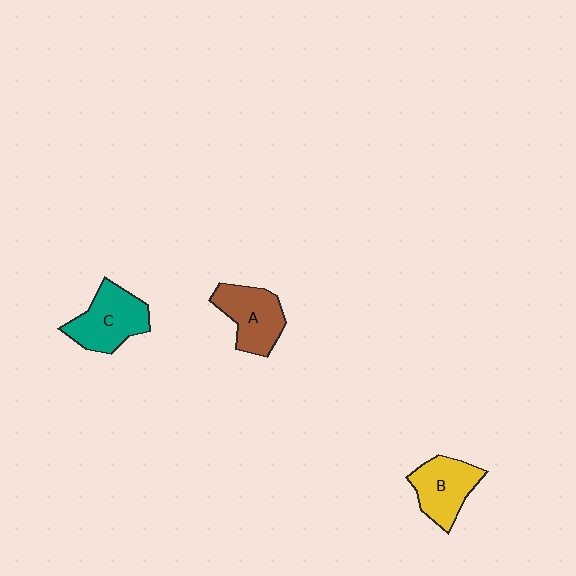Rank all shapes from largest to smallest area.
From largest to smallest: C (teal), A (brown), B (yellow).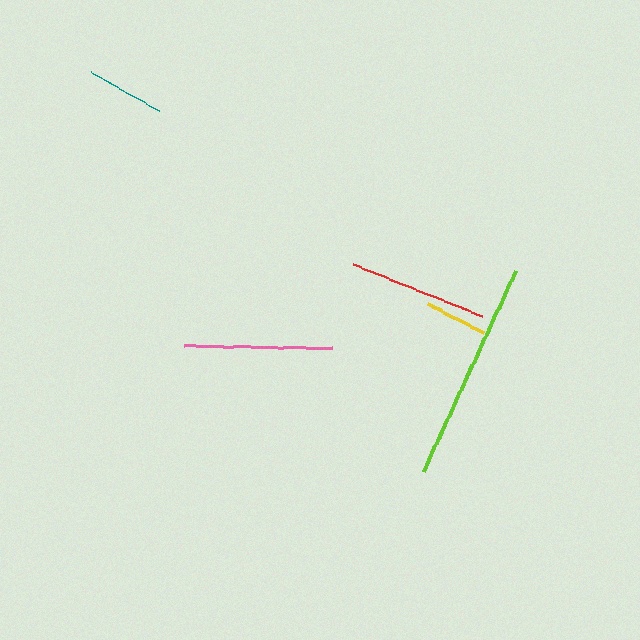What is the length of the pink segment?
The pink segment is approximately 148 pixels long.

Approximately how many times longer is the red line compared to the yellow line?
The red line is approximately 2.2 times the length of the yellow line.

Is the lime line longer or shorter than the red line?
The lime line is longer than the red line.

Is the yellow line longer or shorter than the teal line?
The teal line is longer than the yellow line.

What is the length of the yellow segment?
The yellow segment is approximately 62 pixels long.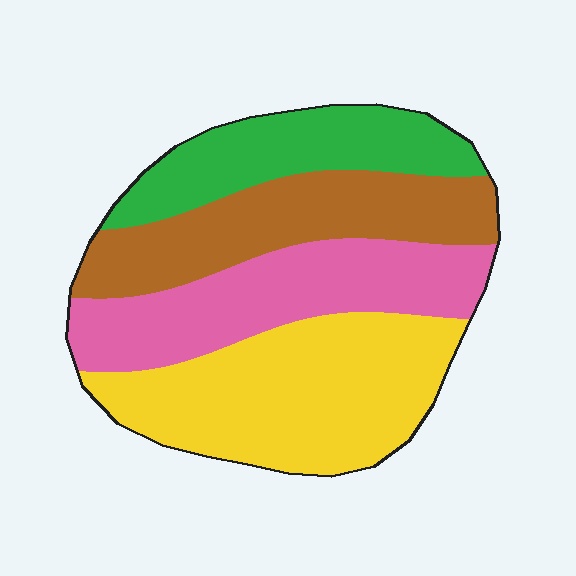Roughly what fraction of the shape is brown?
Brown covers 23% of the shape.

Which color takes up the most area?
Yellow, at roughly 35%.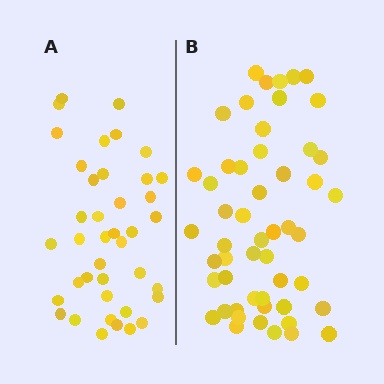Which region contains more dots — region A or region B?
Region B (the right region) has more dots.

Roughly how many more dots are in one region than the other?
Region B has roughly 12 or so more dots than region A.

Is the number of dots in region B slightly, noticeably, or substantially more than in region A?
Region B has noticeably more, but not dramatically so. The ratio is roughly 1.3 to 1.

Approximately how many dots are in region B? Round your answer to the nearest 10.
About 50 dots. (The exact count is 52, which rounds to 50.)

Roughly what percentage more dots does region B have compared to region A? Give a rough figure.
About 30% more.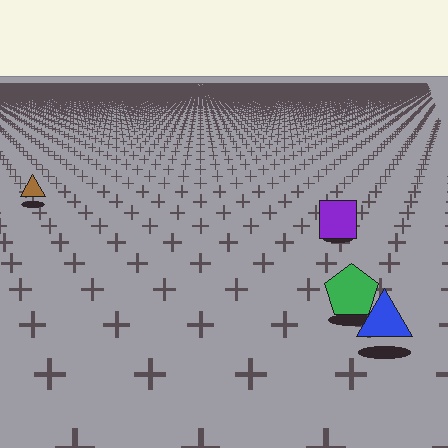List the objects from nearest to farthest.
From nearest to farthest: the blue triangle, the green pentagon, the purple square, the brown triangle.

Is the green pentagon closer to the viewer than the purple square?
Yes. The green pentagon is closer — you can tell from the texture gradient: the ground texture is coarser near it.